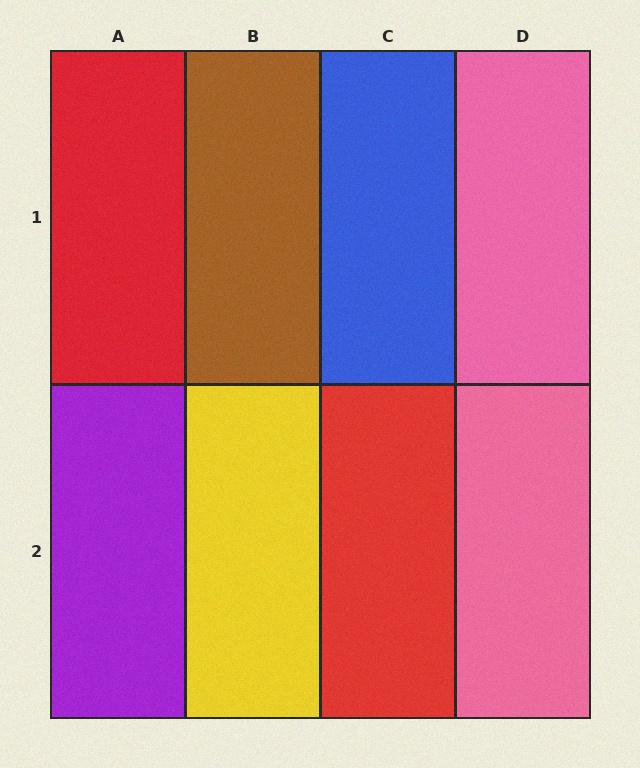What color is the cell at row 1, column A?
Red.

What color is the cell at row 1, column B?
Brown.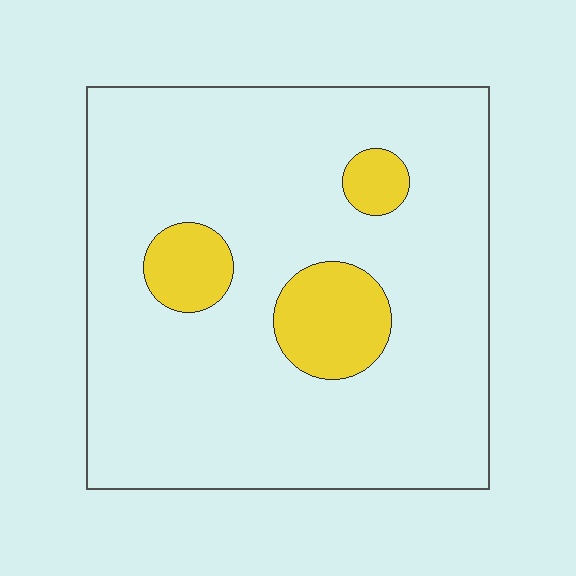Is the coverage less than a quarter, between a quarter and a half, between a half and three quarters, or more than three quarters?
Less than a quarter.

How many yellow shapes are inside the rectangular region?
3.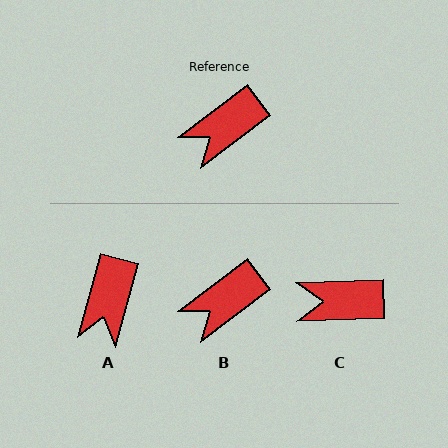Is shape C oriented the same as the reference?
No, it is off by about 35 degrees.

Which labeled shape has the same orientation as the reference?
B.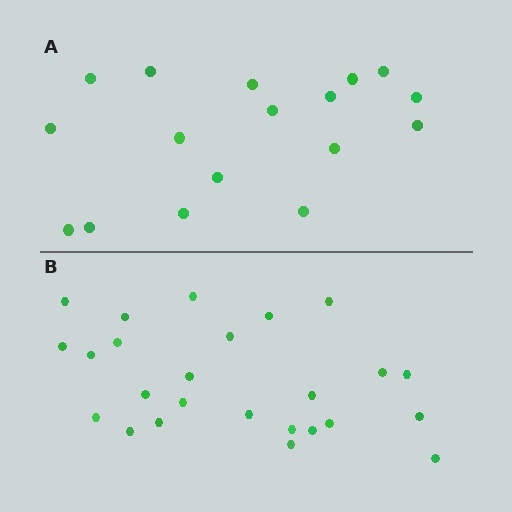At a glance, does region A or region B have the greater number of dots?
Region B (the bottom region) has more dots.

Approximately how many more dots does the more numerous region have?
Region B has roughly 8 or so more dots than region A.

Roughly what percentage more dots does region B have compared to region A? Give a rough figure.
About 45% more.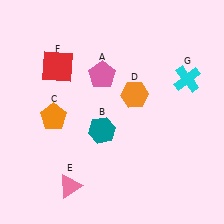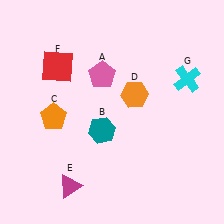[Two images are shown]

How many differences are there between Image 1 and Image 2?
There is 1 difference between the two images.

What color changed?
The triangle (E) changed from pink in Image 1 to magenta in Image 2.